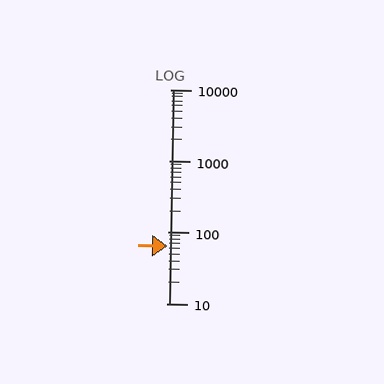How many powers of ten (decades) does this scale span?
The scale spans 3 decades, from 10 to 10000.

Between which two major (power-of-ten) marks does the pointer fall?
The pointer is between 10 and 100.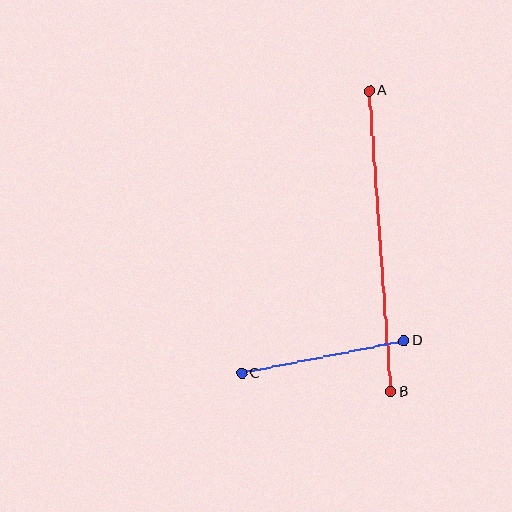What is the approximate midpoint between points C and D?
The midpoint is at approximately (323, 357) pixels.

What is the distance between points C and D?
The distance is approximately 166 pixels.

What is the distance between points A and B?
The distance is approximately 302 pixels.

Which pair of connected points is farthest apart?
Points A and B are farthest apart.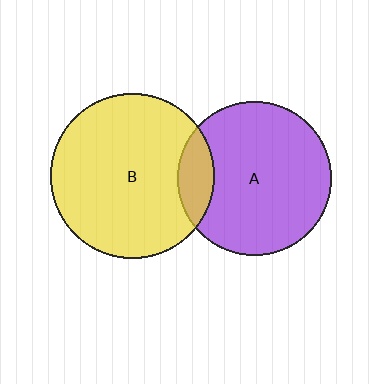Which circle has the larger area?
Circle B (yellow).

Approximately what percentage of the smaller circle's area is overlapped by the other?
Approximately 15%.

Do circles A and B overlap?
Yes.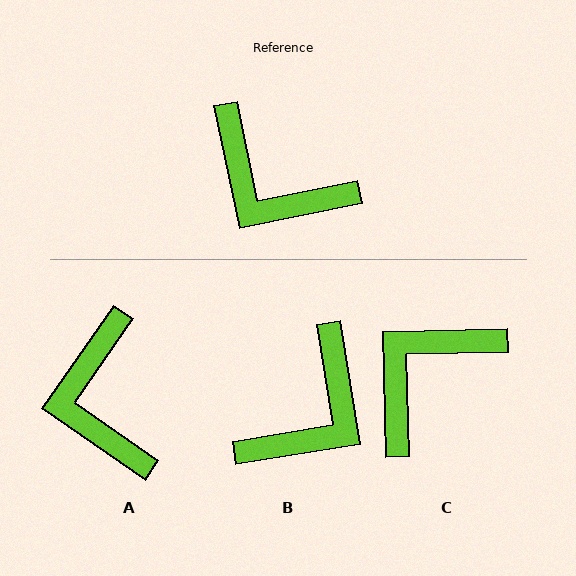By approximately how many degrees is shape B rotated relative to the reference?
Approximately 88 degrees counter-clockwise.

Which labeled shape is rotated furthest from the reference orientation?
C, about 100 degrees away.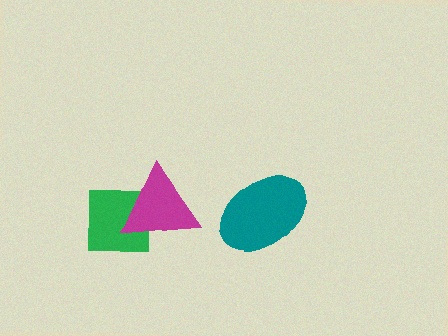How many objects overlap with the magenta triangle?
1 object overlaps with the magenta triangle.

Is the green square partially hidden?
Yes, it is partially covered by another shape.